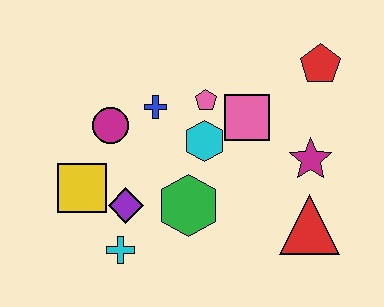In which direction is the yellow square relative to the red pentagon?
The yellow square is to the left of the red pentagon.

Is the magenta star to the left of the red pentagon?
Yes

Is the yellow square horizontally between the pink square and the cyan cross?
No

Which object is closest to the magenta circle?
The blue cross is closest to the magenta circle.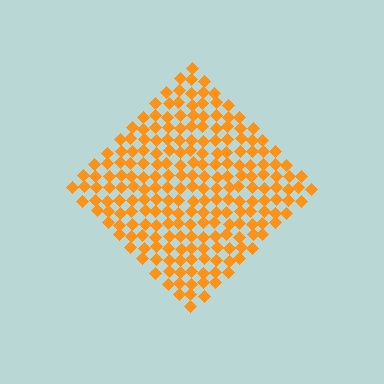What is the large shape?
The large shape is a diamond.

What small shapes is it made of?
It is made of small diamonds.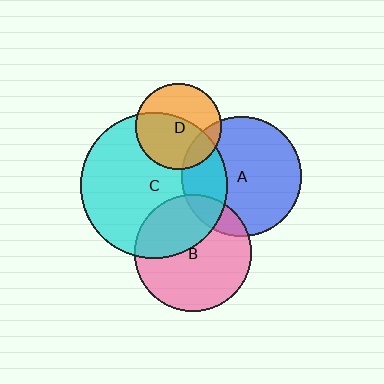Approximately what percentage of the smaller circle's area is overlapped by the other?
Approximately 25%.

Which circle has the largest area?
Circle C (cyan).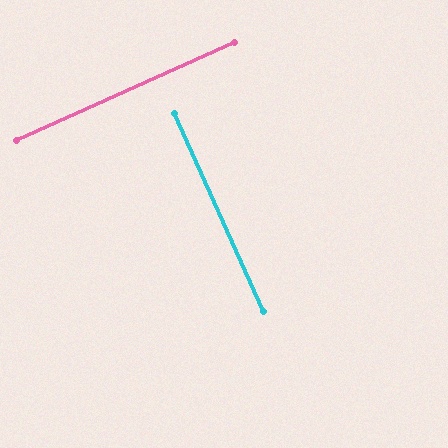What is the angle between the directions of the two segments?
Approximately 90 degrees.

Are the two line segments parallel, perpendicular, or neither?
Perpendicular — they meet at approximately 90°.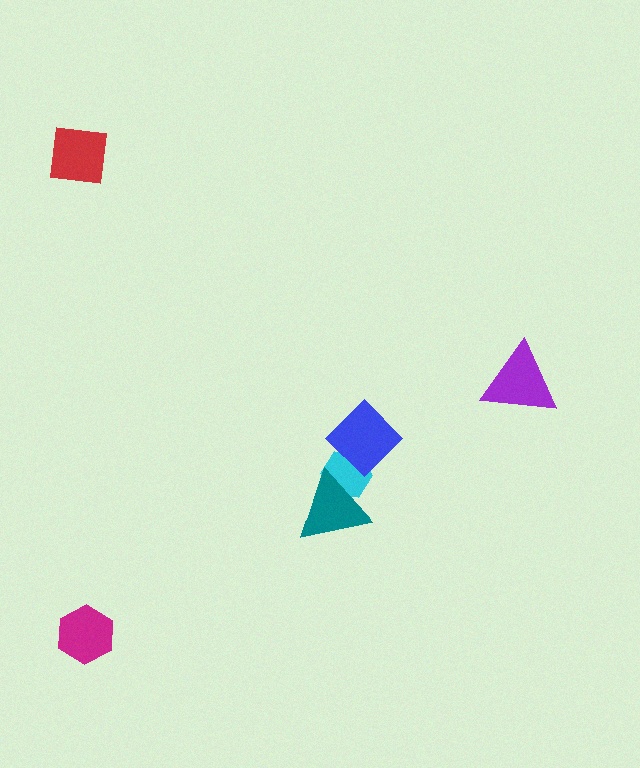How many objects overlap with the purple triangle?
0 objects overlap with the purple triangle.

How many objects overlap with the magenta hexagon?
0 objects overlap with the magenta hexagon.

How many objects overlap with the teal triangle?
1 object overlaps with the teal triangle.